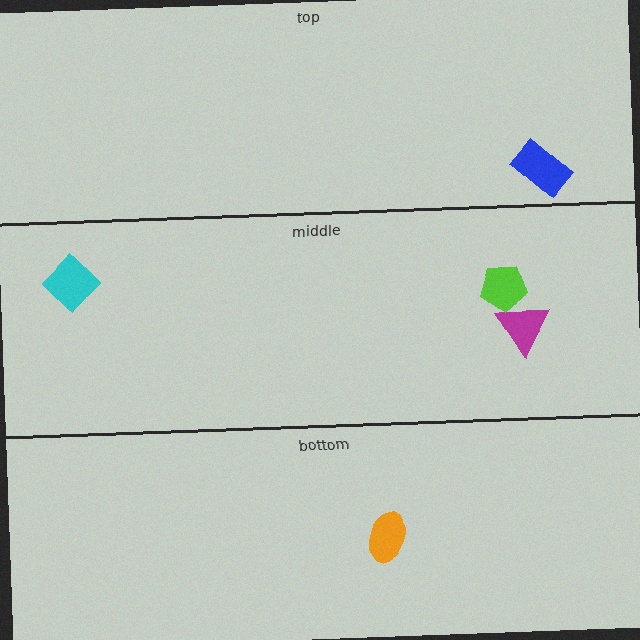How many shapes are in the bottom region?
1.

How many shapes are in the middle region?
3.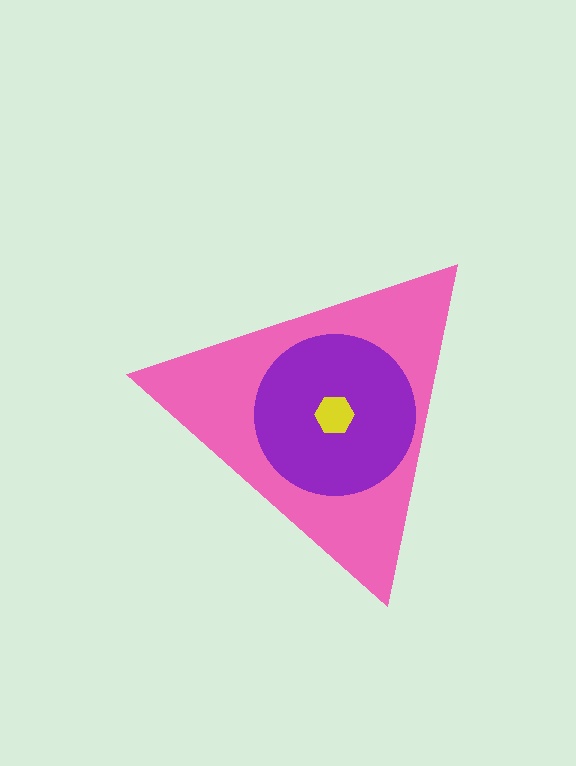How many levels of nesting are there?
3.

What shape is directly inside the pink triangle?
The purple circle.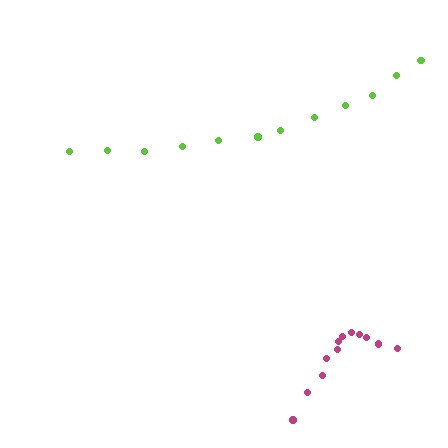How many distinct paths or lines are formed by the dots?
There are 2 distinct paths.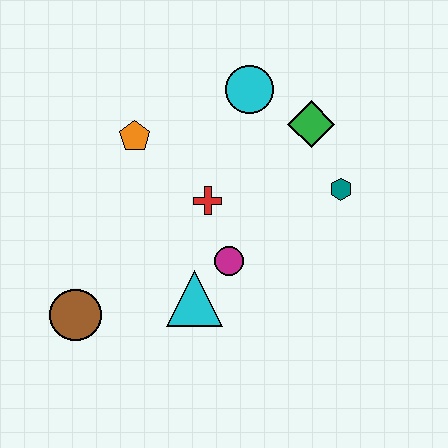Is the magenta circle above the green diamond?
No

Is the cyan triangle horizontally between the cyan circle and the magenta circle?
No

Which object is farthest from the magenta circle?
The cyan circle is farthest from the magenta circle.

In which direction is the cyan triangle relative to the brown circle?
The cyan triangle is to the right of the brown circle.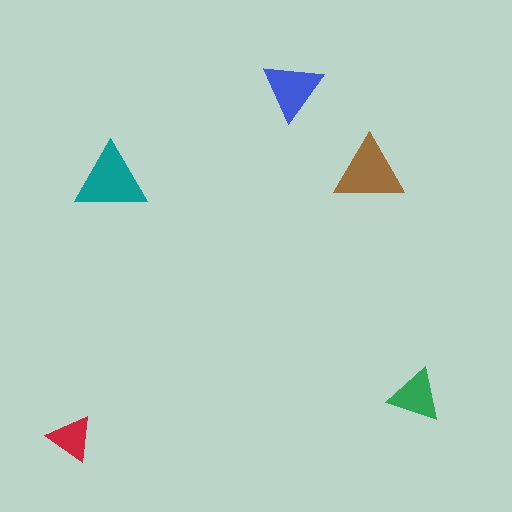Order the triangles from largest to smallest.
the teal one, the brown one, the blue one, the green one, the red one.